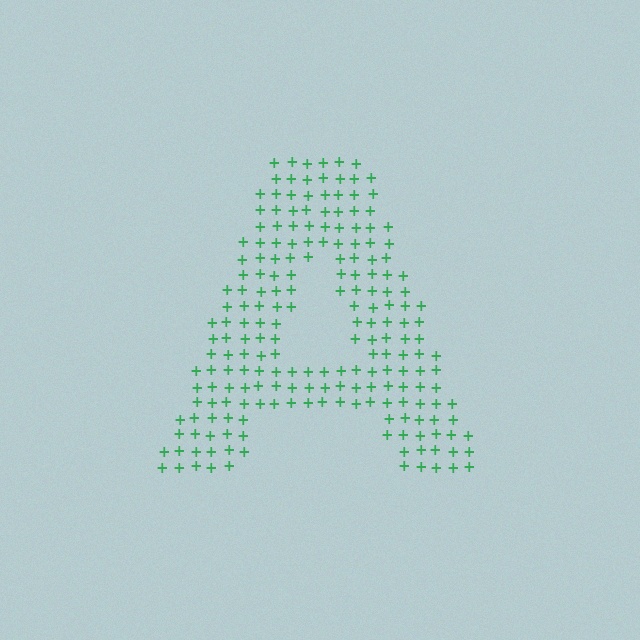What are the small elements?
The small elements are plus signs.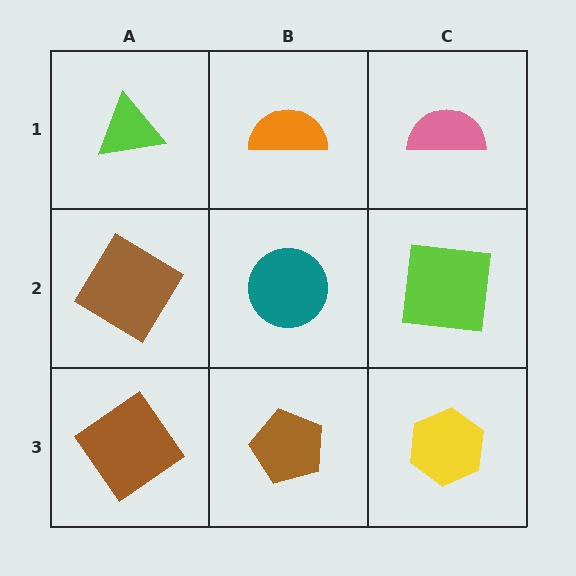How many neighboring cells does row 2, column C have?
3.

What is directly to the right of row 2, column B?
A lime square.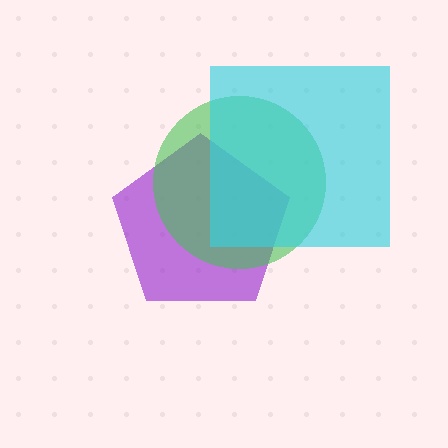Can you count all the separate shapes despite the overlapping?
Yes, there are 3 separate shapes.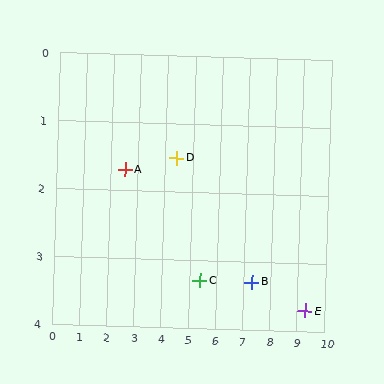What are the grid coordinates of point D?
Point D is at approximately (4.4, 1.5).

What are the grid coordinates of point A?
Point A is at approximately (2.5, 1.7).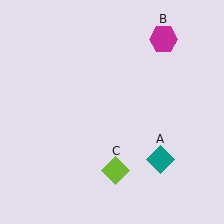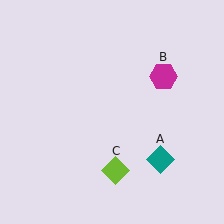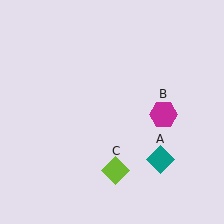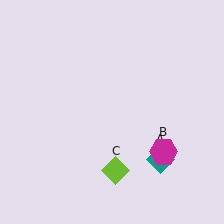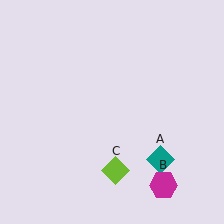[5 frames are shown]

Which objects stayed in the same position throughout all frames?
Teal diamond (object A) and lime diamond (object C) remained stationary.